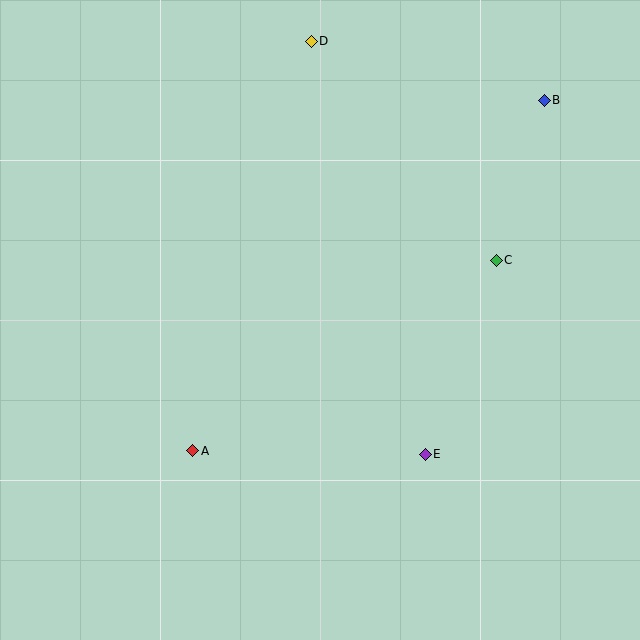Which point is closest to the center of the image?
Point E at (425, 454) is closest to the center.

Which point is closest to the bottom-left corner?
Point A is closest to the bottom-left corner.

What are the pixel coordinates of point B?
Point B is at (544, 100).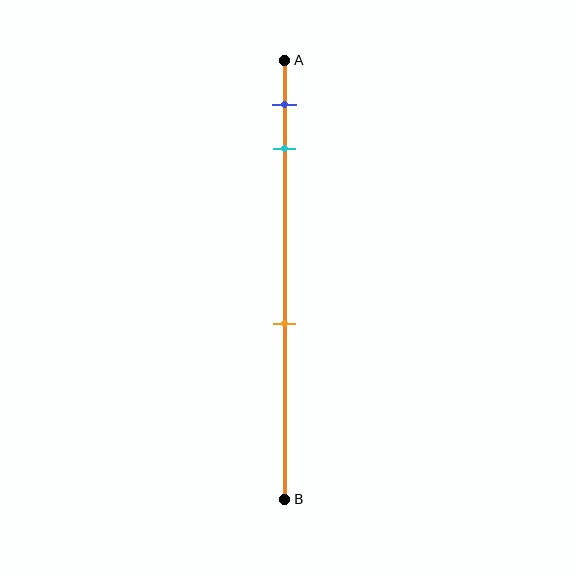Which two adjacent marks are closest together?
The blue and cyan marks are the closest adjacent pair.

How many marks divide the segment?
There are 3 marks dividing the segment.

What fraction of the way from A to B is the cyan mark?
The cyan mark is approximately 20% (0.2) of the way from A to B.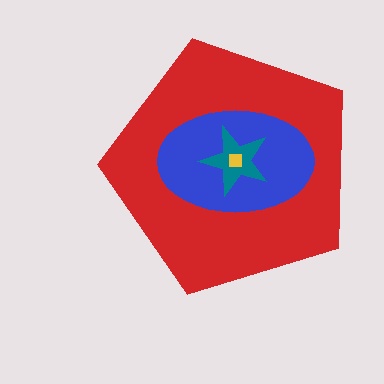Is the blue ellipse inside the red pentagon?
Yes.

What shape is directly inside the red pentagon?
The blue ellipse.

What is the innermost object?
The yellow square.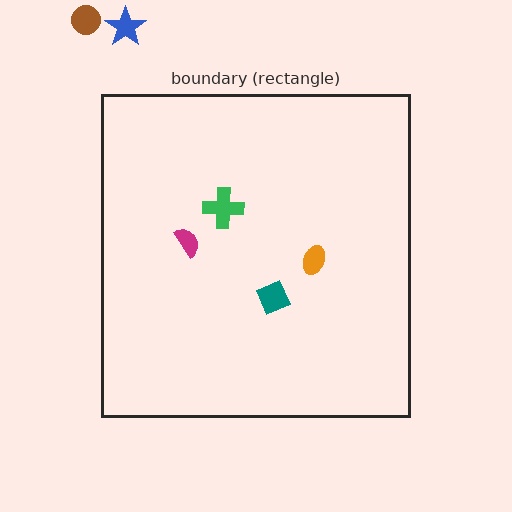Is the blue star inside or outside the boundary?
Outside.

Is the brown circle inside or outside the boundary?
Outside.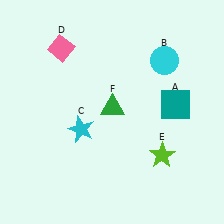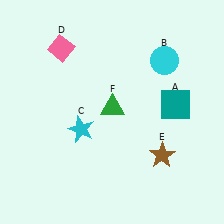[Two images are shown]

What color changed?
The star (E) changed from lime in Image 1 to brown in Image 2.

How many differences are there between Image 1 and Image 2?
There is 1 difference between the two images.